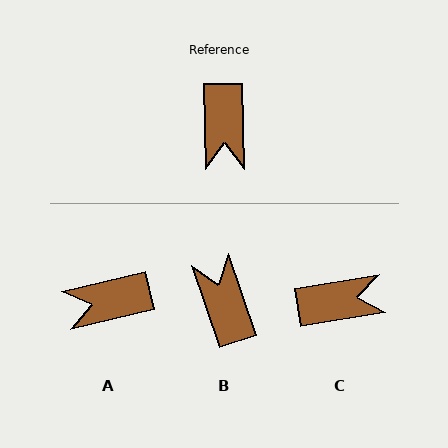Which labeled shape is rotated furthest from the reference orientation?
B, about 162 degrees away.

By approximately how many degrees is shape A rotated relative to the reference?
Approximately 77 degrees clockwise.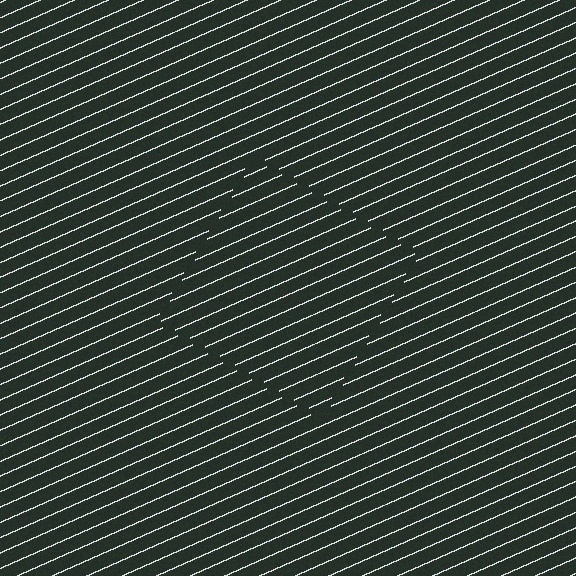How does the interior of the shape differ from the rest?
The interior of the shape contains the same grating, shifted by half a period — the contour is defined by the phase discontinuity where line-ends from the inner and outer gratings abut.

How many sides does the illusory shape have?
4 sides — the line-ends trace a square.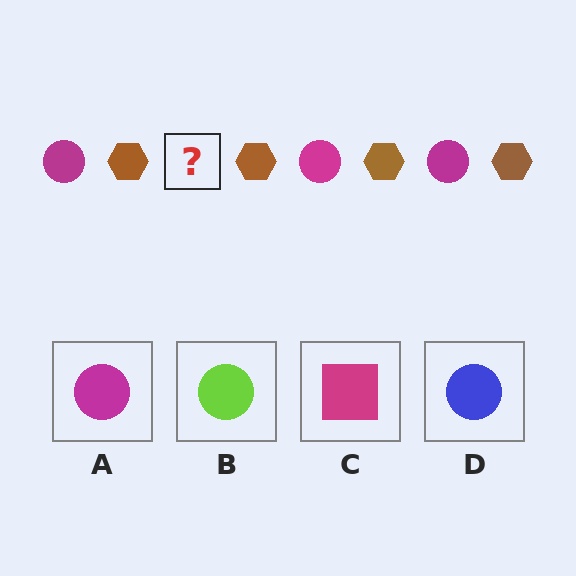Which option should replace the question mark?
Option A.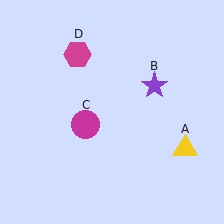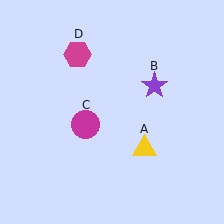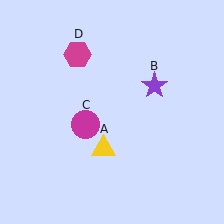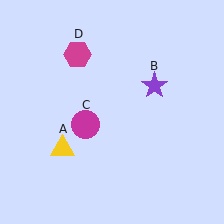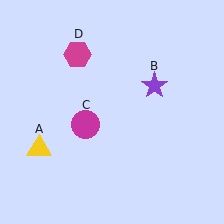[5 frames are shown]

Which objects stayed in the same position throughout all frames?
Purple star (object B) and magenta circle (object C) and magenta hexagon (object D) remained stationary.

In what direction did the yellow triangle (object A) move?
The yellow triangle (object A) moved left.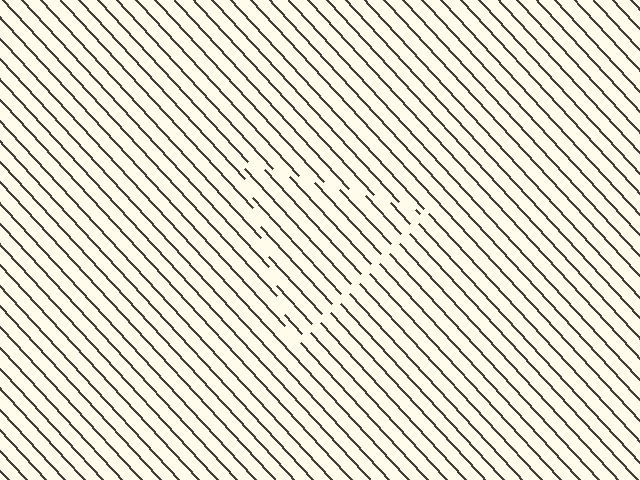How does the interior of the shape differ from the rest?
The interior of the shape contains the same grating, shifted by half a period — the contour is defined by the phase discontinuity where line-ends from the inner and outer gratings abut.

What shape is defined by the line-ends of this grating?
An illusory triangle. The interior of the shape contains the same grating, shifted by half a period — the contour is defined by the phase discontinuity where line-ends from the inner and outer gratings abut.